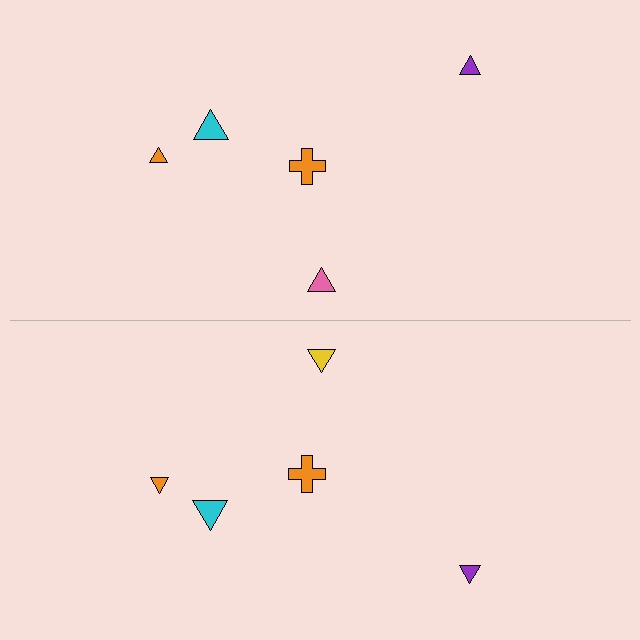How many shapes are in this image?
There are 10 shapes in this image.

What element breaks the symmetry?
The yellow triangle on the bottom side breaks the symmetry — its mirror counterpart is pink.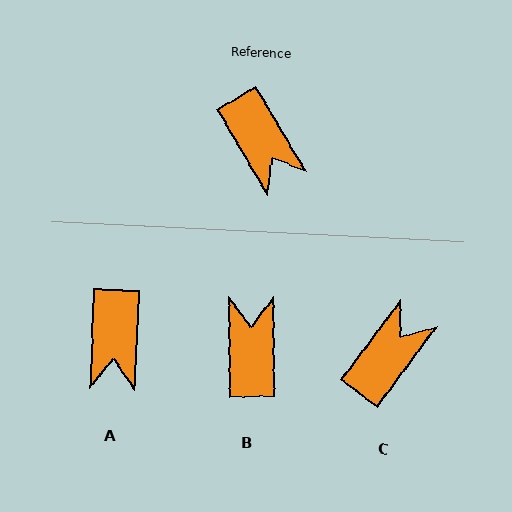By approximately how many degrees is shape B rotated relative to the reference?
Approximately 150 degrees counter-clockwise.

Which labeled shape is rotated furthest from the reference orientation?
B, about 150 degrees away.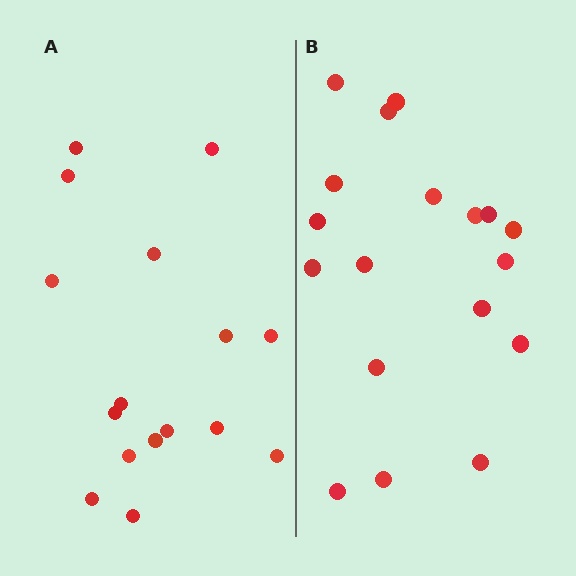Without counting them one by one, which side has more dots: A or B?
Region B (the right region) has more dots.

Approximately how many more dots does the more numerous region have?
Region B has just a few more — roughly 2 or 3 more dots than region A.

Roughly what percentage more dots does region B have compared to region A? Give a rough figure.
About 10% more.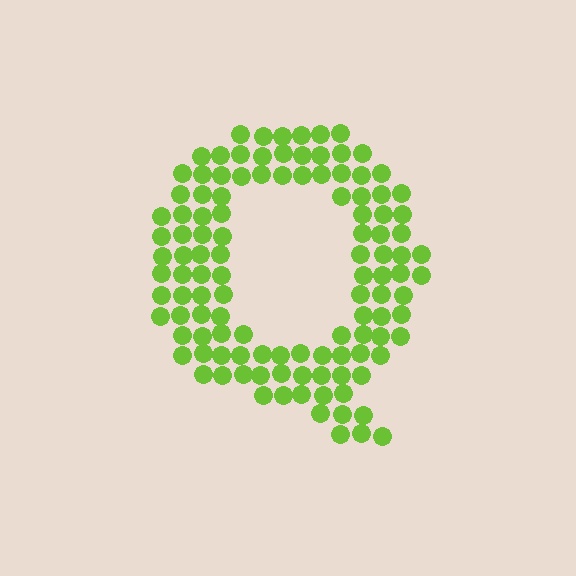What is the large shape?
The large shape is the letter Q.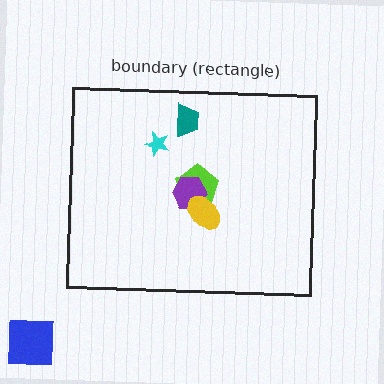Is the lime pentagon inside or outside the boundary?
Inside.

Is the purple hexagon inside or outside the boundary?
Inside.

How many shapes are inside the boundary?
5 inside, 1 outside.